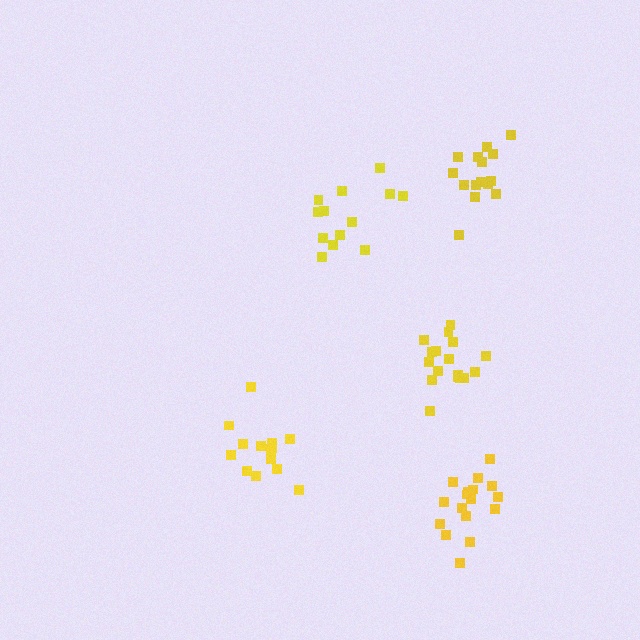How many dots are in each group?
Group 1: 17 dots, Group 2: 13 dots, Group 3: 15 dots, Group 4: 14 dots, Group 5: 17 dots (76 total).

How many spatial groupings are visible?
There are 5 spatial groupings.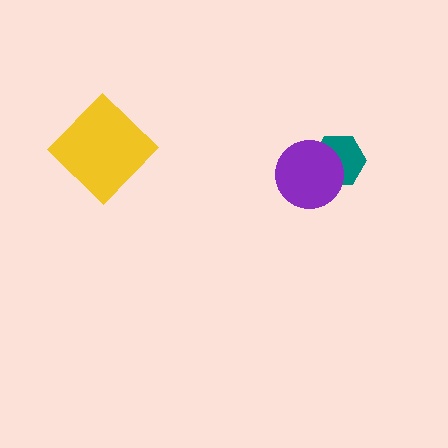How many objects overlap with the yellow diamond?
0 objects overlap with the yellow diamond.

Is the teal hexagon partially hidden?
Yes, it is partially covered by another shape.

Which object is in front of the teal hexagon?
The purple circle is in front of the teal hexagon.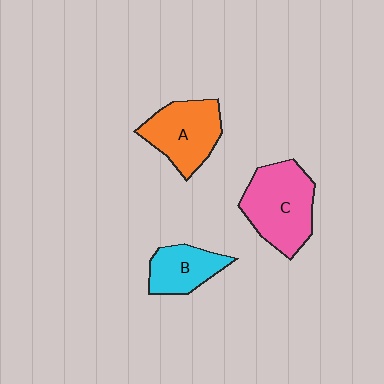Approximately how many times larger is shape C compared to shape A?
Approximately 1.2 times.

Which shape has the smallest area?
Shape B (cyan).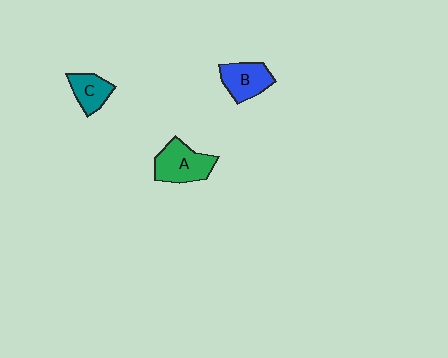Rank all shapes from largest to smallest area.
From largest to smallest: A (green), B (blue), C (teal).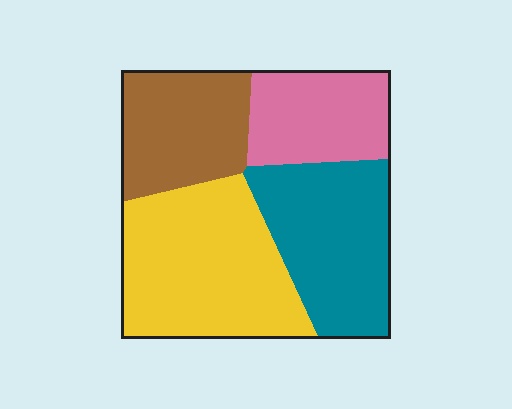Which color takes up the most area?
Yellow, at roughly 35%.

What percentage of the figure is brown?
Brown takes up about one fifth (1/5) of the figure.